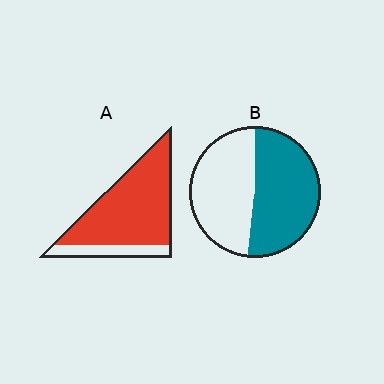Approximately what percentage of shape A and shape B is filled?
A is approximately 80% and B is approximately 50%.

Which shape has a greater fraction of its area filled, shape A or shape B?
Shape A.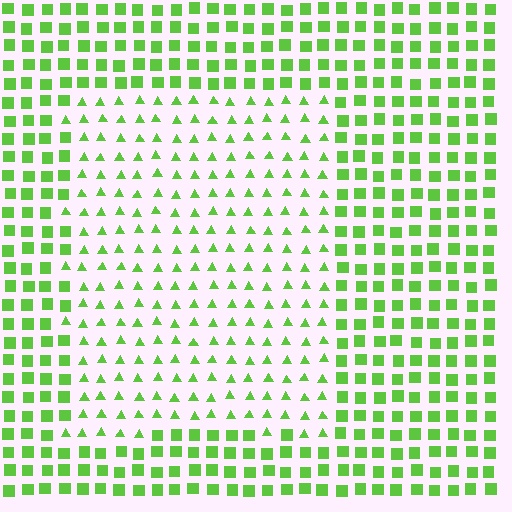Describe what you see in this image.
The image is filled with small lime elements arranged in a uniform grid. A rectangle-shaped region contains triangles, while the surrounding area contains squares. The boundary is defined purely by the change in element shape.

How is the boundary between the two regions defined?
The boundary is defined by a change in element shape: triangles inside vs. squares outside. All elements share the same color and spacing.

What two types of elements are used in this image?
The image uses triangles inside the rectangle region and squares outside it.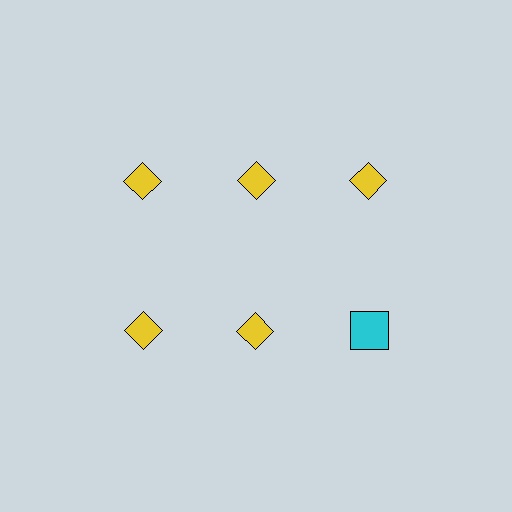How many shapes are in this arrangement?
There are 6 shapes arranged in a grid pattern.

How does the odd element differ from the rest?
It differs in both color (cyan instead of yellow) and shape (square instead of diamond).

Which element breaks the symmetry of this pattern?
The cyan square in the second row, center column breaks the symmetry. All other shapes are yellow diamonds.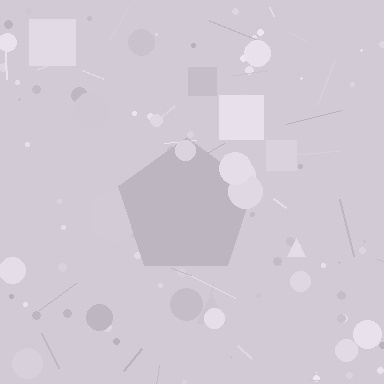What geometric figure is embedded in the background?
A pentagon is embedded in the background.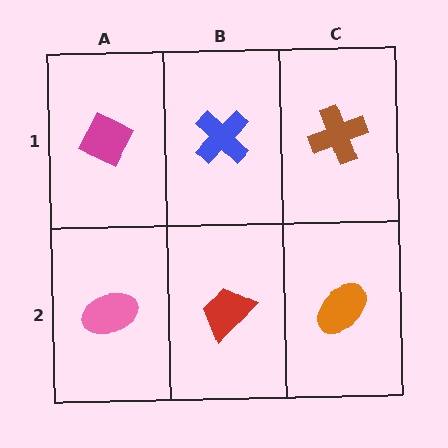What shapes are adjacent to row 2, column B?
A blue cross (row 1, column B), a pink ellipse (row 2, column A), an orange ellipse (row 2, column C).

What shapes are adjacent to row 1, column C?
An orange ellipse (row 2, column C), a blue cross (row 1, column B).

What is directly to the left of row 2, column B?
A pink ellipse.